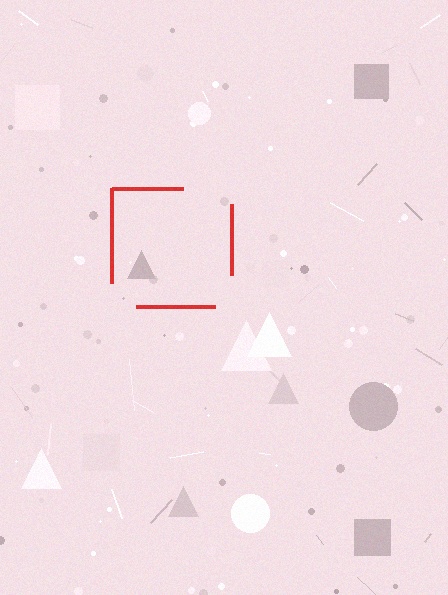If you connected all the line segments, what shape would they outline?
They would outline a square.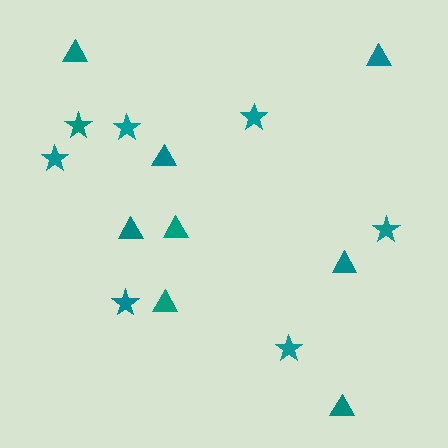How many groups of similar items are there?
There are 2 groups: one group of stars (7) and one group of triangles (8).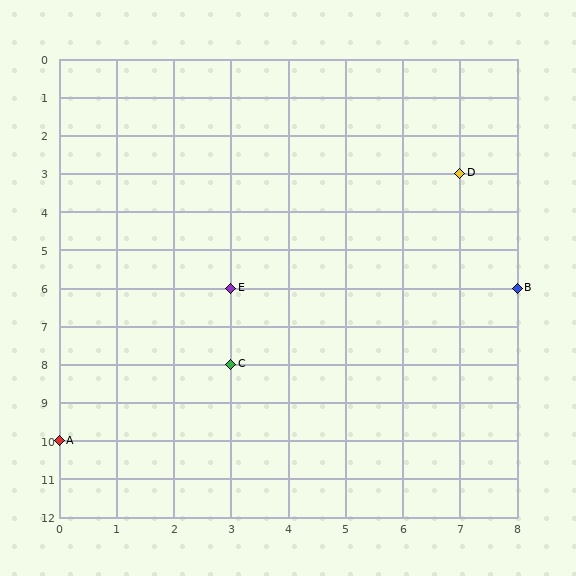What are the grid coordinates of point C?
Point C is at grid coordinates (3, 8).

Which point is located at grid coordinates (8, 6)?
Point B is at (8, 6).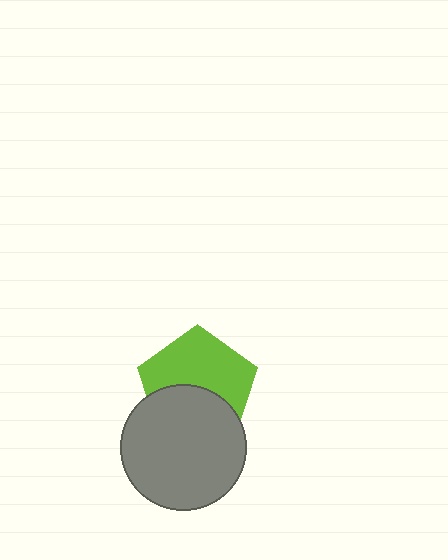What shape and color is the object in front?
The object in front is a gray circle.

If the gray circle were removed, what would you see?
You would see the complete lime pentagon.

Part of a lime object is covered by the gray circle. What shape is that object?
It is a pentagon.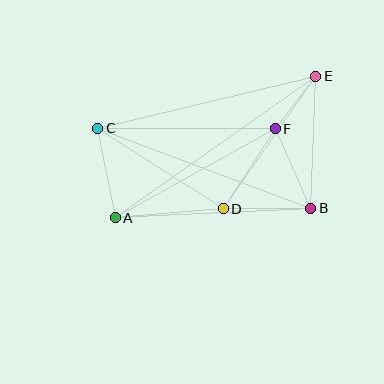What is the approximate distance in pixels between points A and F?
The distance between A and F is approximately 183 pixels.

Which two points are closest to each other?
Points E and F are closest to each other.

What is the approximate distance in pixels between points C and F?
The distance between C and F is approximately 177 pixels.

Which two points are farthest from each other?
Points A and E are farthest from each other.